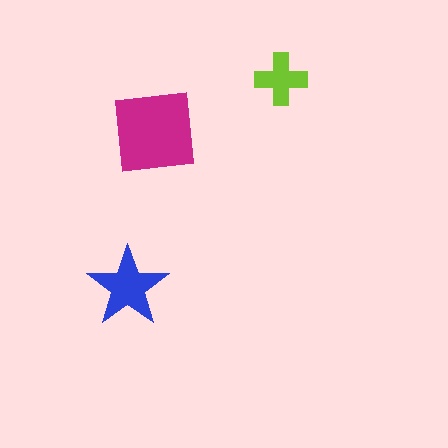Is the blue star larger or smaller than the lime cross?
Larger.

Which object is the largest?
The magenta square.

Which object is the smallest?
The lime cross.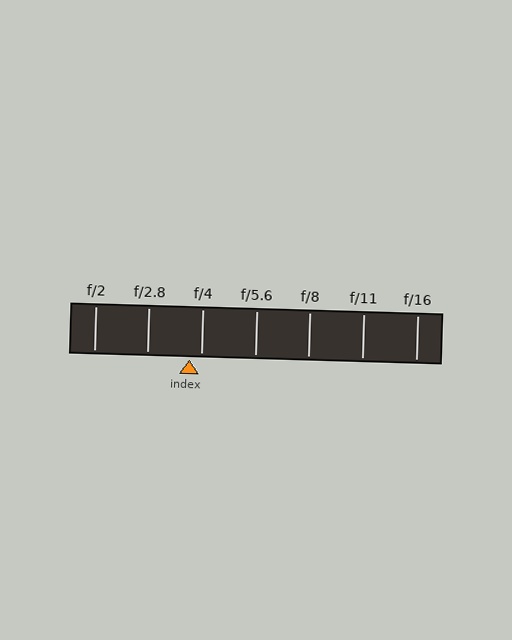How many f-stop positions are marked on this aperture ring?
There are 7 f-stop positions marked.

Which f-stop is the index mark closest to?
The index mark is closest to f/4.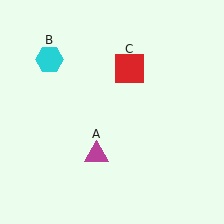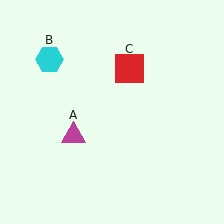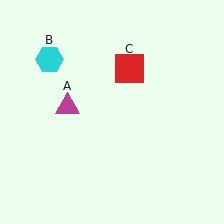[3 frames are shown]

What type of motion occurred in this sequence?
The magenta triangle (object A) rotated clockwise around the center of the scene.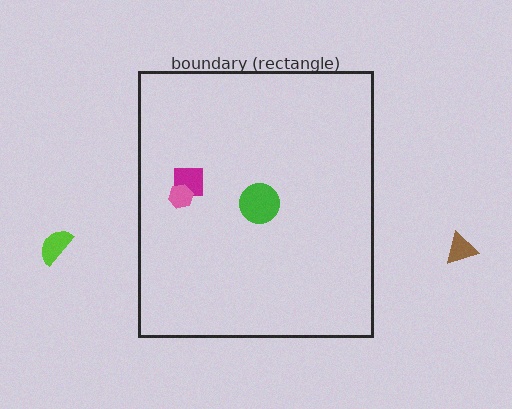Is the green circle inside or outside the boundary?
Inside.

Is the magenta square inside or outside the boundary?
Inside.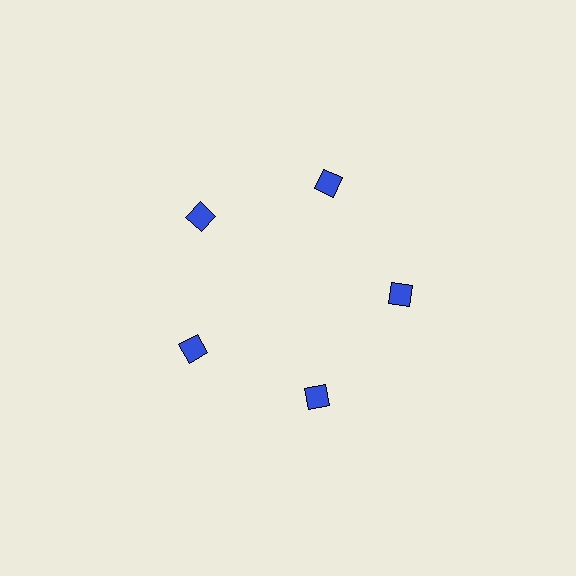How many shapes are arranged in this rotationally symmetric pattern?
There are 5 shapes, arranged in 5 groups of 1.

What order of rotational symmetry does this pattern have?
This pattern has 5-fold rotational symmetry.